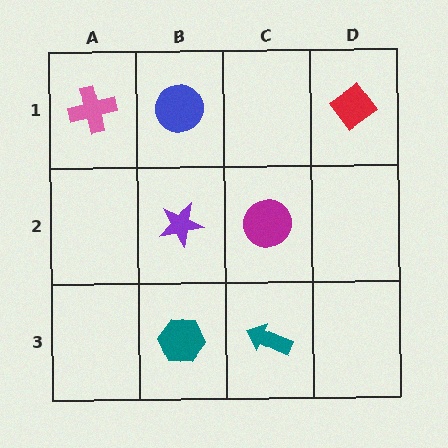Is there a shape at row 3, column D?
No, that cell is empty.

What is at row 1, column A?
A pink cross.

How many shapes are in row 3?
2 shapes.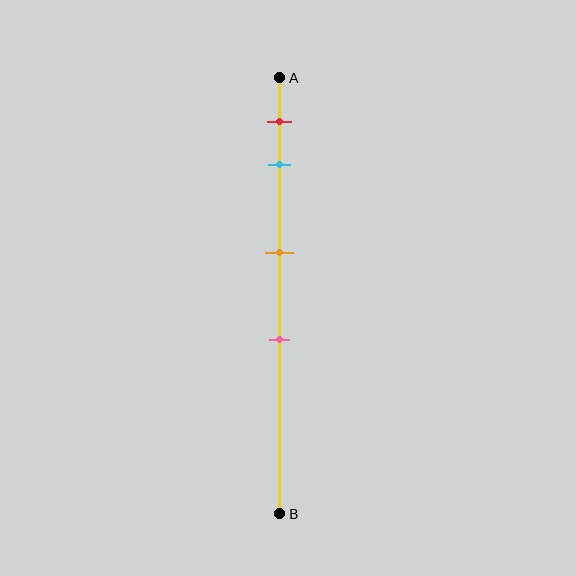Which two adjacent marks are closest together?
The red and cyan marks are the closest adjacent pair.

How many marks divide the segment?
There are 4 marks dividing the segment.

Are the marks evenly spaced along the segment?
No, the marks are not evenly spaced.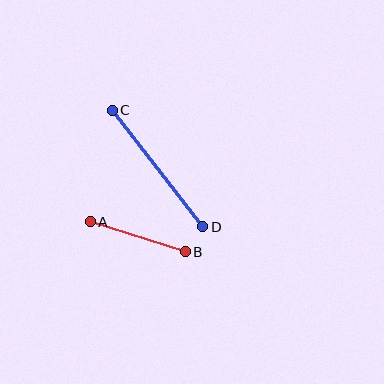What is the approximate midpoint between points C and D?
The midpoint is at approximately (158, 169) pixels.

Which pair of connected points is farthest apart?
Points C and D are farthest apart.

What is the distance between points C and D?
The distance is approximately 148 pixels.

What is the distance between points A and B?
The distance is approximately 100 pixels.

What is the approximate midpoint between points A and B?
The midpoint is at approximately (138, 237) pixels.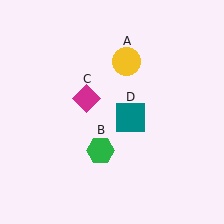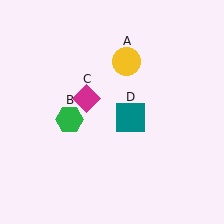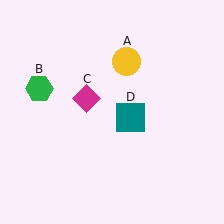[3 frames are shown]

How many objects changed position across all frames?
1 object changed position: green hexagon (object B).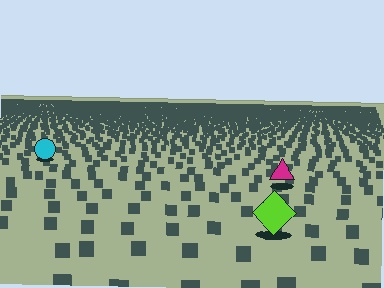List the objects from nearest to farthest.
From nearest to farthest: the lime diamond, the magenta triangle, the cyan circle.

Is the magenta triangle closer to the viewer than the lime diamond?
No. The lime diamond is closer — you can tell from the texture gradient: the ground texture is coarser near it.